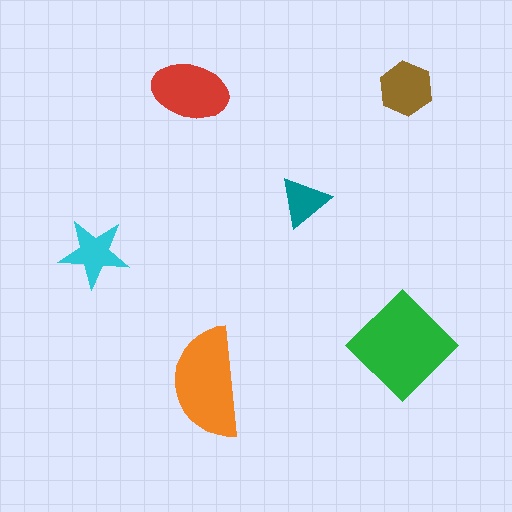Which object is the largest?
The green diamond.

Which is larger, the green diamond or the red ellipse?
The green diamond.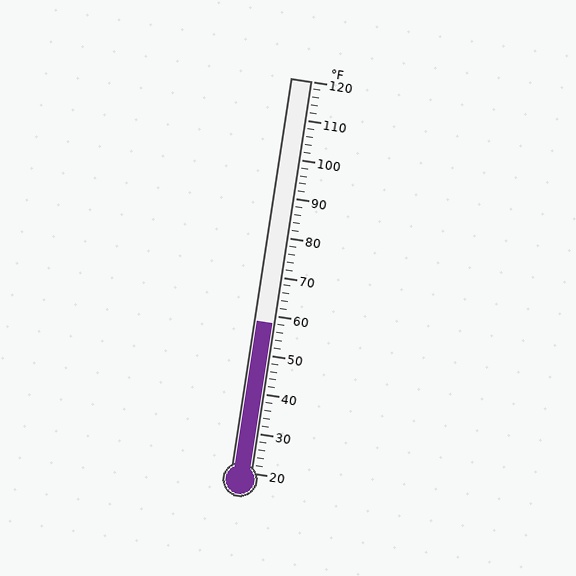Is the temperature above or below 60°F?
The temperature is below 60°F.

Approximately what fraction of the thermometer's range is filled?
The thermometer is filled to approximately 40% of its range.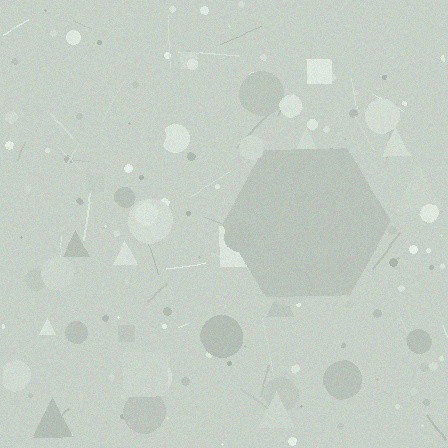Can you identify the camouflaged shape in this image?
The camouflaged shape is a hexagon.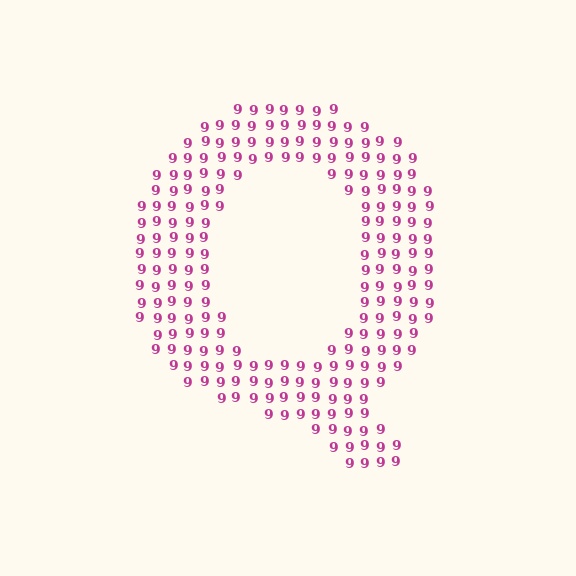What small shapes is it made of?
It is made of small digit 9's.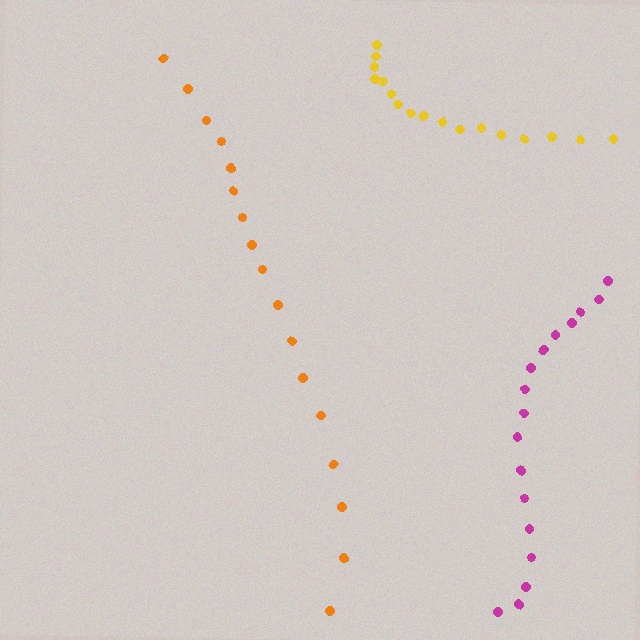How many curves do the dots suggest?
There are 3 distinct paths.